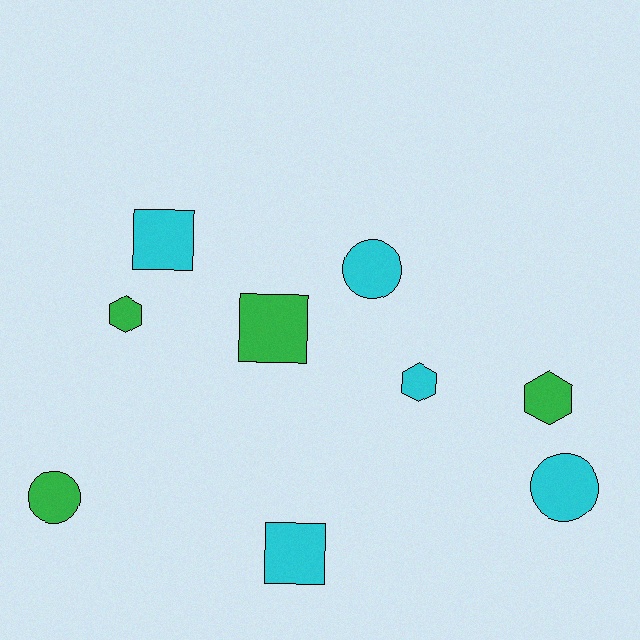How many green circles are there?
There is 1 green circle.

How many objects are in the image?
There are 9 objects.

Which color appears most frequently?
Cyan, with 5 objects.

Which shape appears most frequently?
Circle, with 3 objects.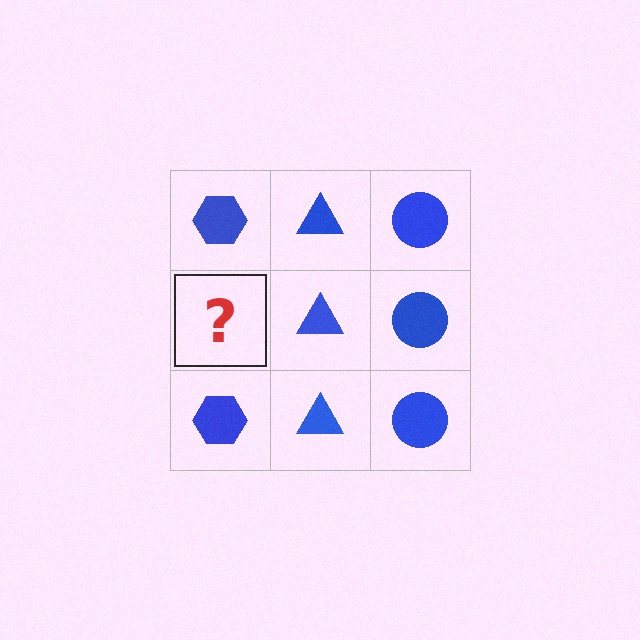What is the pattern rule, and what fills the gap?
The rule is that each column has a consistent shape. The gap should be filled with a blue hexagon.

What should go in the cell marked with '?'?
The missing cell should contain a blue hexagon.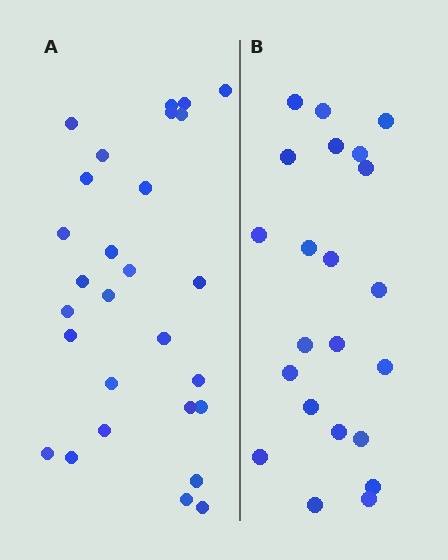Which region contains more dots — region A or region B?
Region A (the left region) has more dots.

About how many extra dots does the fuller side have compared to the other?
Region A has about 6 more dots than region B.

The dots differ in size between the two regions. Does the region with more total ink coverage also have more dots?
No. Region B has more total ink coverage because its dots are larger, but region A actually contains more individual dots. Total area can be misleading — the number of items is what matters here.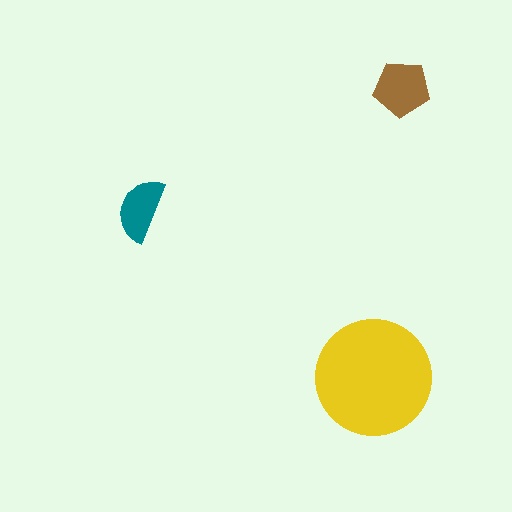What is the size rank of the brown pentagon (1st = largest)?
2nd.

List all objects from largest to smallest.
The yellow circle, the brown pentagon, the teal semicircle.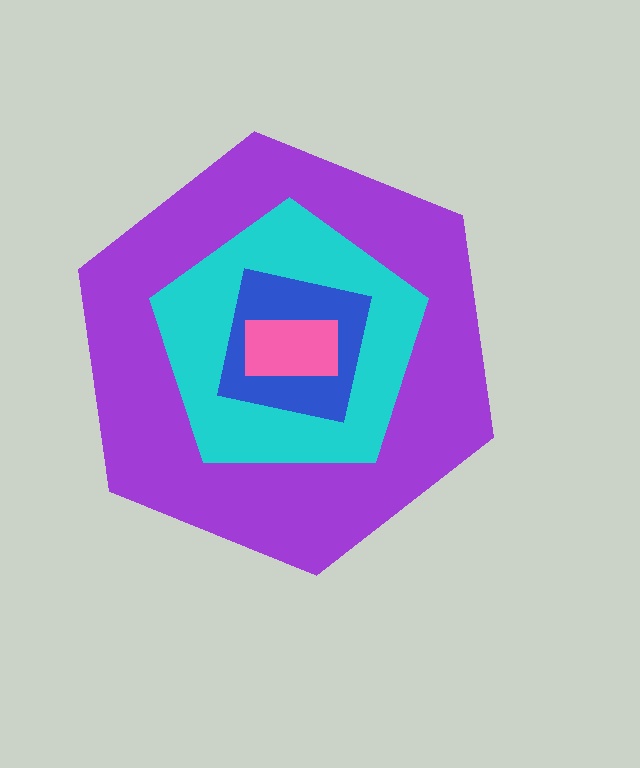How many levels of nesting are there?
4.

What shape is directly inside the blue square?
The pink rectangle.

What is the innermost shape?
The pink rectangle.